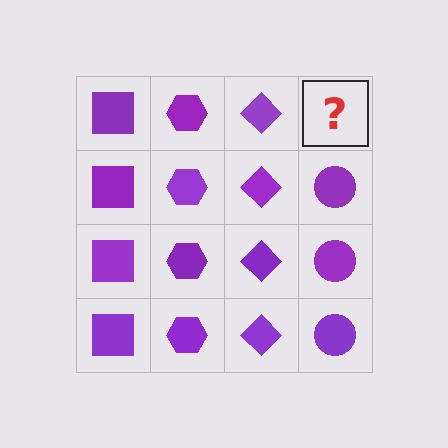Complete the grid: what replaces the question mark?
The question mark should be replaced with a purple circle.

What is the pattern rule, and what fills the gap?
The rule is that each column has a consistent shape. The gap should be filled with a purple circle.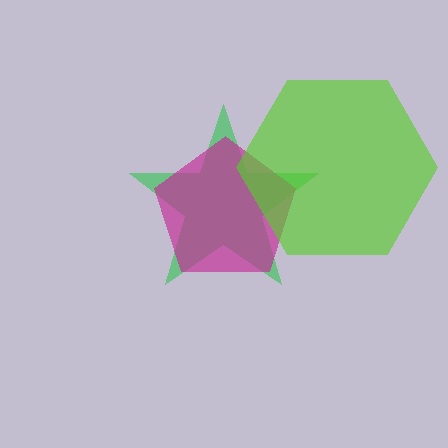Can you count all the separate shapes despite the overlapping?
Yes, there are 3 separate shapes.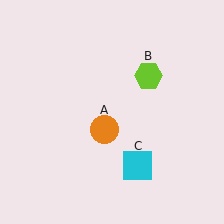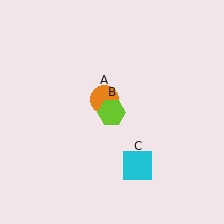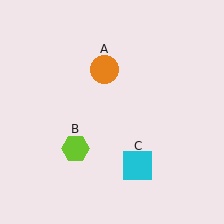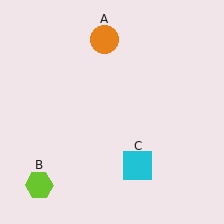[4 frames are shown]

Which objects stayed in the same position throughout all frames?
Cyan square (object C) remained stationary.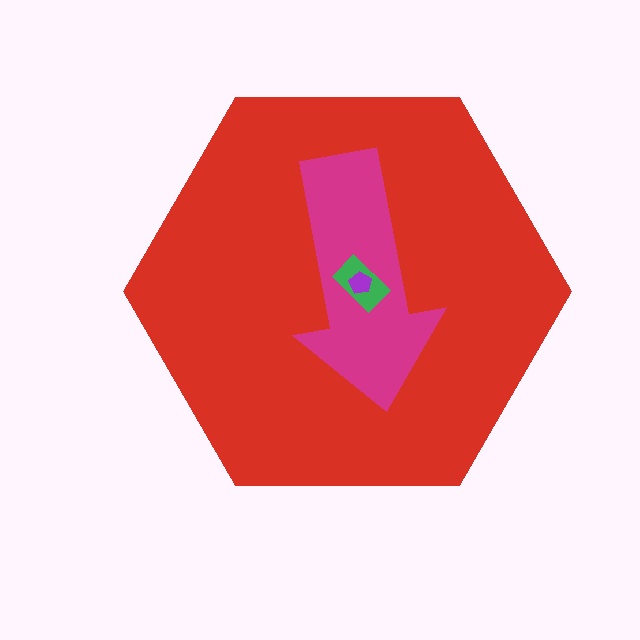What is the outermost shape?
The red hexagon.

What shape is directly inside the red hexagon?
The magenta arrow.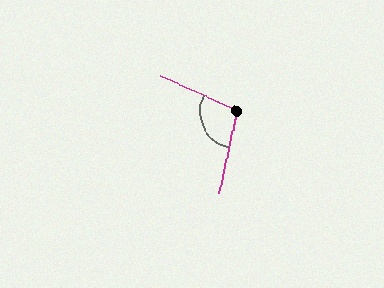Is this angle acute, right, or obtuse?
It is obtuse.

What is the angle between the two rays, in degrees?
Approximately 102 degrees.